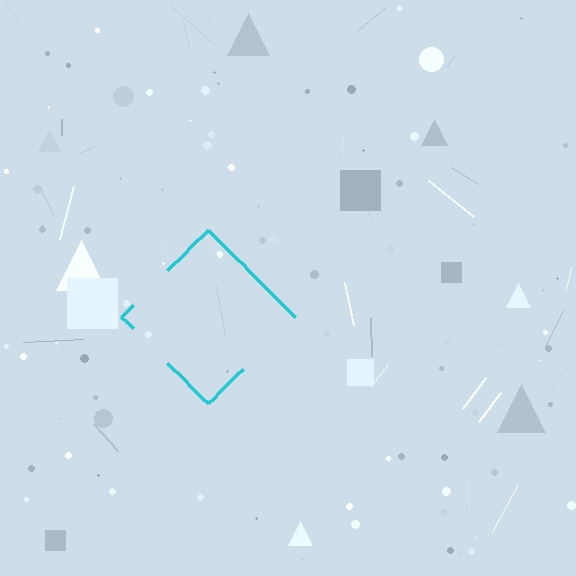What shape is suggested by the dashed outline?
The dashed outline suggests a diamond.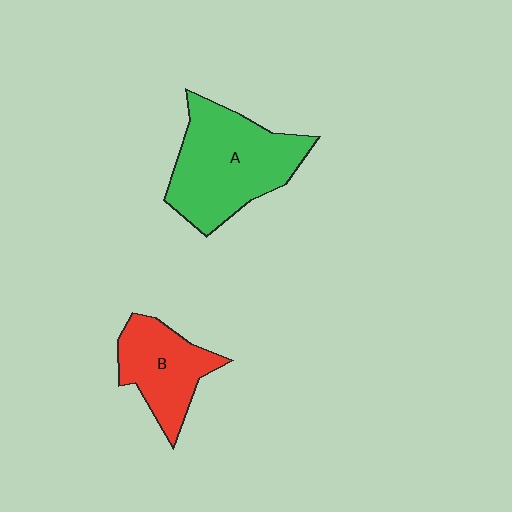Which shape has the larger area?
Shape A (green).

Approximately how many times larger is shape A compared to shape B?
Approximately 1.6 times.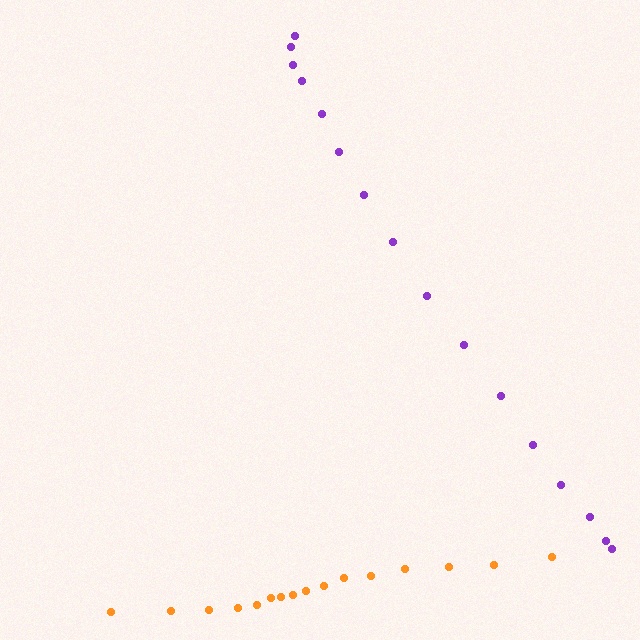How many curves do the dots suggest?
There are 2 distinct paths.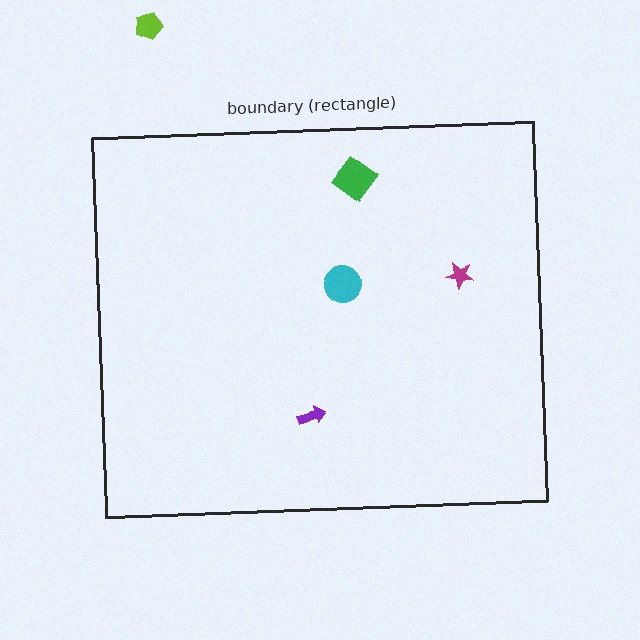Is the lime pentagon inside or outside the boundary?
Outside.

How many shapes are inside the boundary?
4 inside, 1 outside.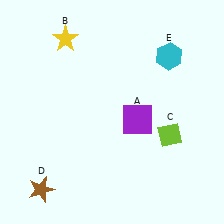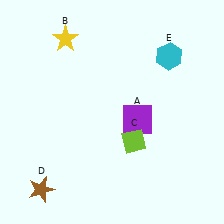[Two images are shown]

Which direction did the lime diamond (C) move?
The lime diamond (C) moved left.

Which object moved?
The lime diamond (C) moved left.